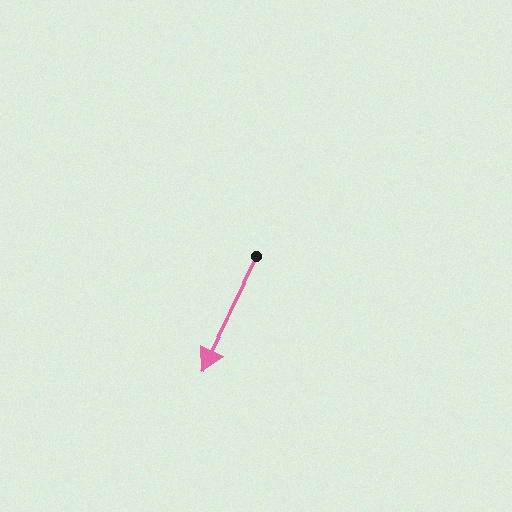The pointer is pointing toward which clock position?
Roughly 7 o'clock.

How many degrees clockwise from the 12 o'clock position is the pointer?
Approximately 206 degrees.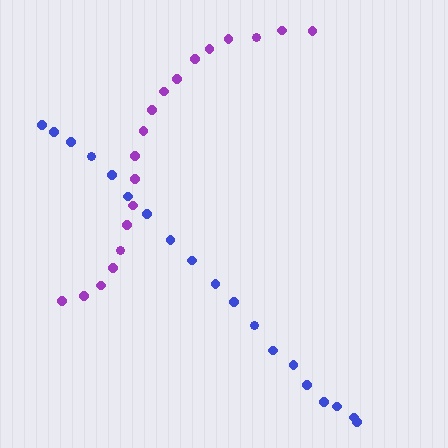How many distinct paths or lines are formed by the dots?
There are 2 distinct paths.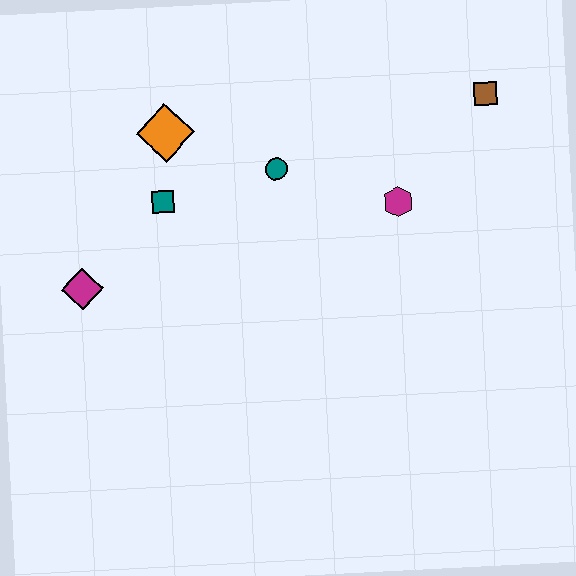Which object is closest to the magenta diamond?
The teal square is closest to the magenta diamond.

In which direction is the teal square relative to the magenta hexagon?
The teal square is to the left of the magenta hexagon.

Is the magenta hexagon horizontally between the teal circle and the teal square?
No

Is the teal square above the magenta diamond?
Yes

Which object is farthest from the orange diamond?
The brown square is farthest from the orange diamond.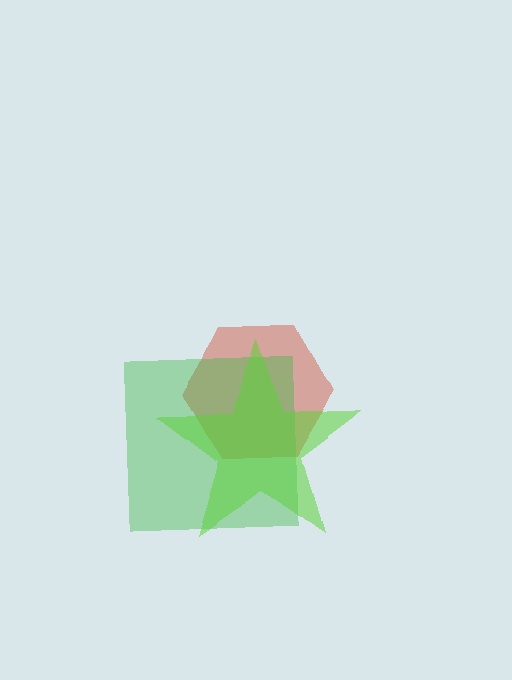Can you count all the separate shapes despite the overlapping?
Yes, there are 3 separate shapes.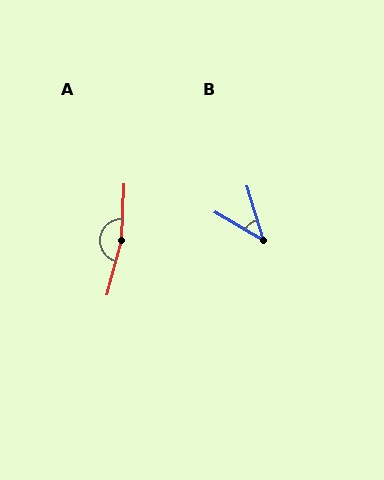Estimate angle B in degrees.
Approximately 43 degrees.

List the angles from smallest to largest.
B (43°), A (167°).